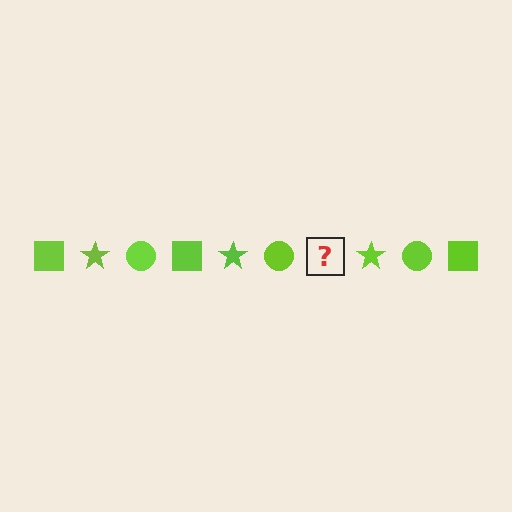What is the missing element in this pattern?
The missing element is a lime square.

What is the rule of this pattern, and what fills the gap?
The rule is that the pattern cycles through square, star, circle shapes in lime. The gap should be filled with a lime square.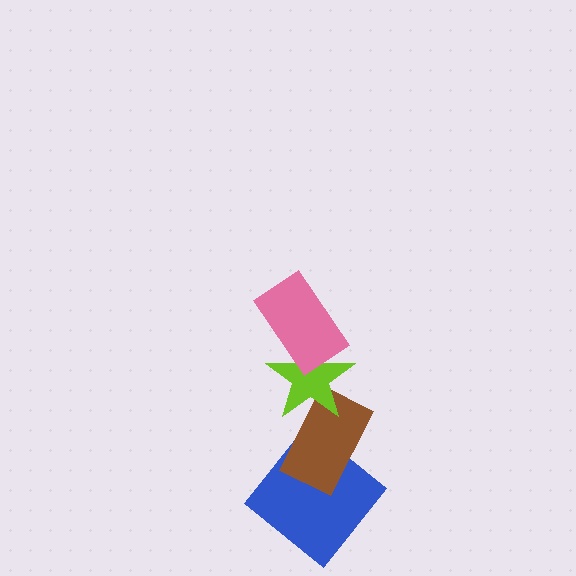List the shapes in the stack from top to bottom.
From top to bottom: the pink rectangle, the lime star, the brown rectangle, the blue diamond.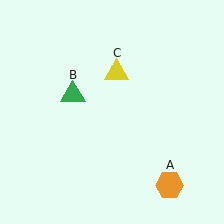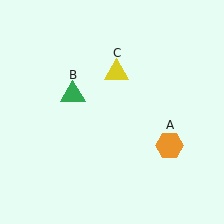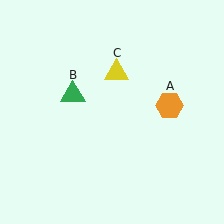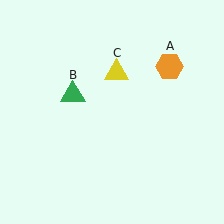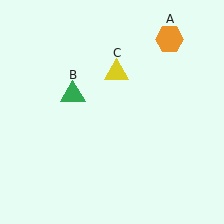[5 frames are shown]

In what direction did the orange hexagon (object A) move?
The orange hexagon (object A) moved up.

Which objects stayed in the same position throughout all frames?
Green triangle (object B) and yellow triangle (object C) remained stationary.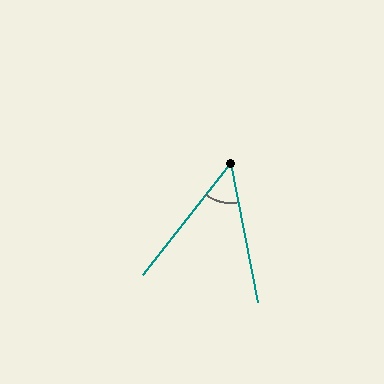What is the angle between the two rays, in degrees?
Approximately 49 degrees.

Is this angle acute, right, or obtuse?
It is acute.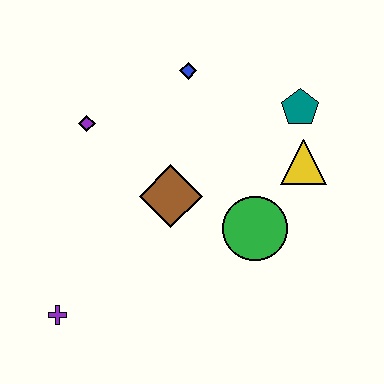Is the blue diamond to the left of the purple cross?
No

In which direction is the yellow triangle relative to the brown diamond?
The yellow triangle is to the right of the brown diamond.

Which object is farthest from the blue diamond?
The purple cross is farthest from the blue diamond.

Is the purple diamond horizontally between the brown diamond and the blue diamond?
No